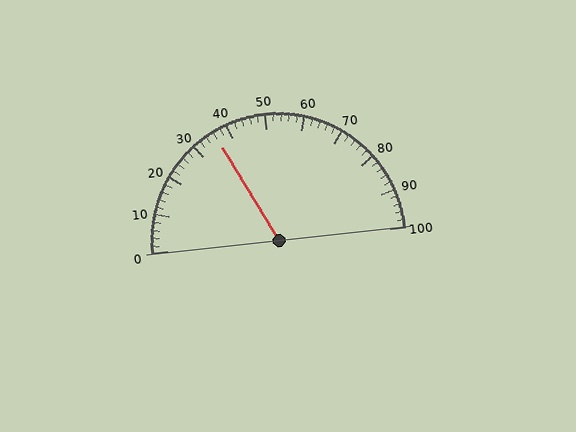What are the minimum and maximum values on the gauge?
The gauge ranges from 0 to 100.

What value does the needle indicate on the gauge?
The needle indicates approximately 36.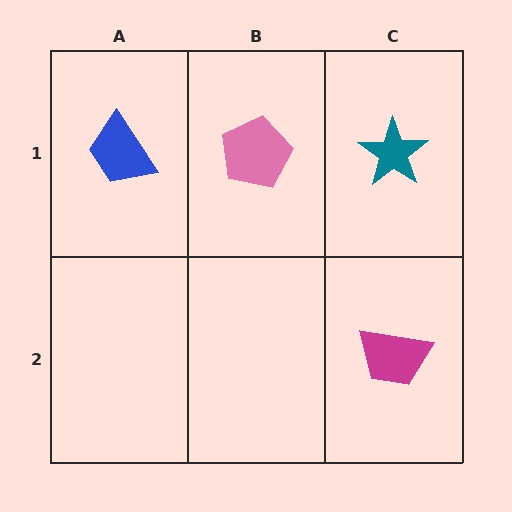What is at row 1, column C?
A teal star.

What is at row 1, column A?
A blue trapezoid.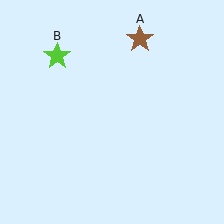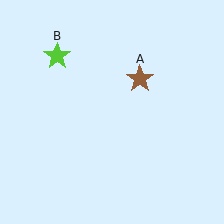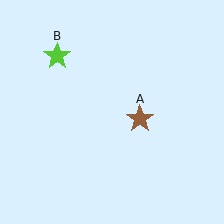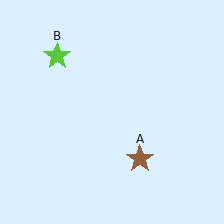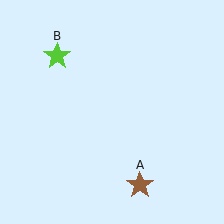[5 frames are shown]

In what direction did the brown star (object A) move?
The brown star (object A) moved down.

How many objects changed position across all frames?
1 object changed position: brown star (object A).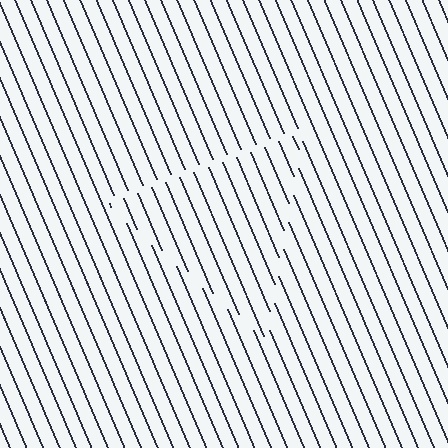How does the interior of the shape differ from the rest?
The interior of the shape contains the same grating, shifted by half a period — the contour is defined by the phase discontinuity where line-ends from the inner and outer gratings abut.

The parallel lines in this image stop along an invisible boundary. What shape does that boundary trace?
An illusory triangle. The interior of the shape contains the same grating, shifted by half a period — the contour is defined by the phase discontinuity where line-ends from the inner and outer gratings abut.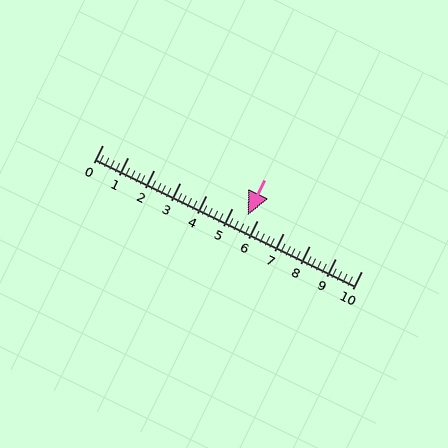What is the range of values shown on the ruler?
The ruler shows values from 0 to 10.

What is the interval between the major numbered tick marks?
The major tick marks are spaced 1 units apart.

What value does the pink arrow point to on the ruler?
The pink arrow points to approximately 5.6.